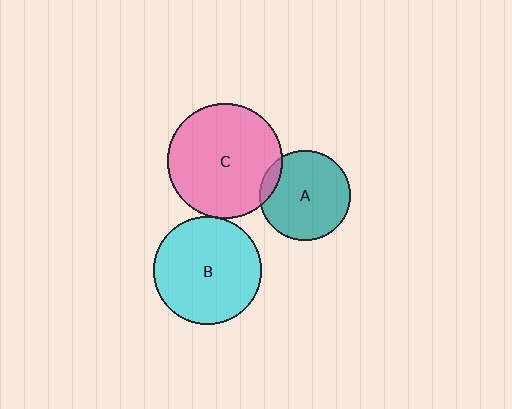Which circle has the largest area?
Circle C (pink).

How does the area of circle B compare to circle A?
Approximately 1.4 times.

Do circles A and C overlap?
Yes.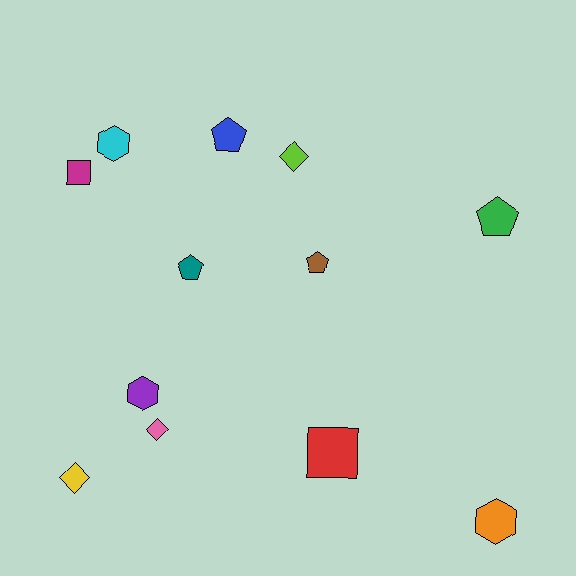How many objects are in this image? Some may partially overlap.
There are 12 objects.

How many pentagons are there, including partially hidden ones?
There are 4 pentagons.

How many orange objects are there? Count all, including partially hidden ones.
There is 1 orange object.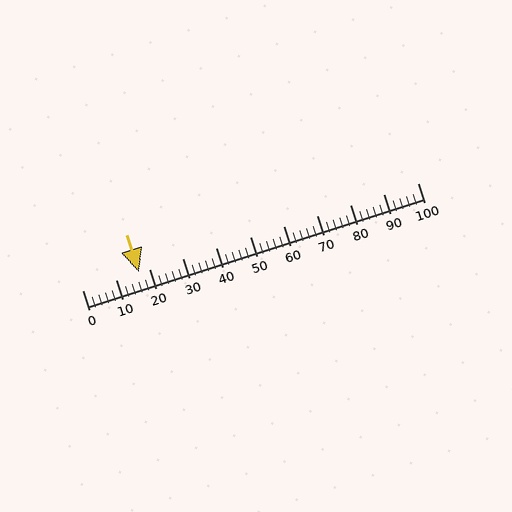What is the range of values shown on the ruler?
The ruler shows values from 0 to 100.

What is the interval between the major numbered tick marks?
The major tick marks are spaced 10 units apart.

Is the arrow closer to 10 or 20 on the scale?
The arrow is closer to 20.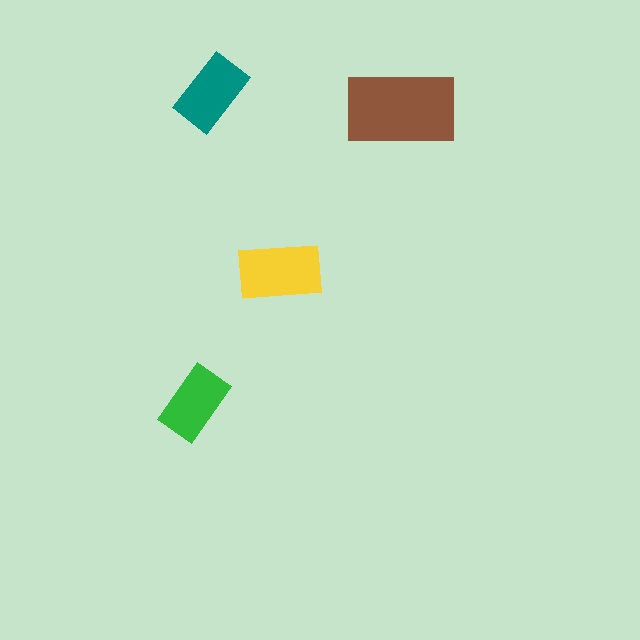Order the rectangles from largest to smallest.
the brown one, the yellow one, the teal one, the green one.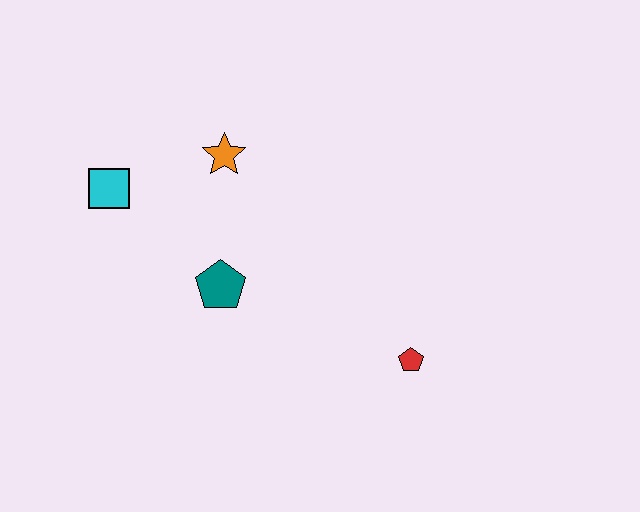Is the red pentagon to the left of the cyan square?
No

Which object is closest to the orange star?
The cyan square is closest to the orange star.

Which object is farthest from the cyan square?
The red pentagon is farthest from the cyan square.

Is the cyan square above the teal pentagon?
Yes